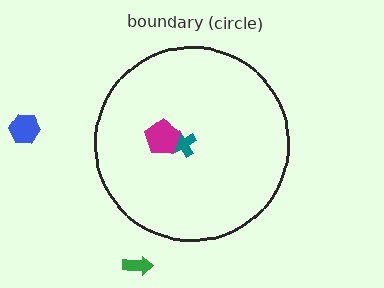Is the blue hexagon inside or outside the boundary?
Outside.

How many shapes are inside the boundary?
2 inside, 2 outside.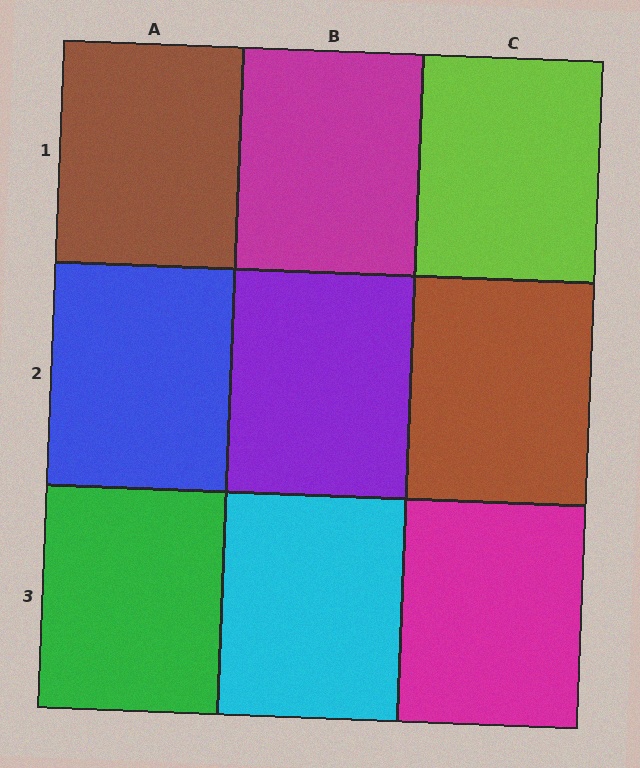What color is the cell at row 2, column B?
Purple.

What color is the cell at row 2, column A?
Blue.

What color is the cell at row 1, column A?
Brown.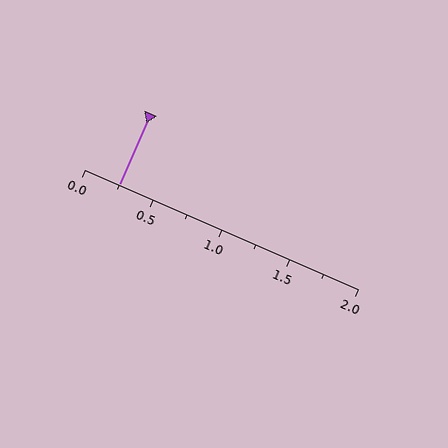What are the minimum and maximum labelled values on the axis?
The axis runs from 0.0 to 2.0.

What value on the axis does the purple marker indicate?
The marker indicates approximately 0.25.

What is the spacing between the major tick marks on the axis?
The major ticks are spaced 0.5 apart.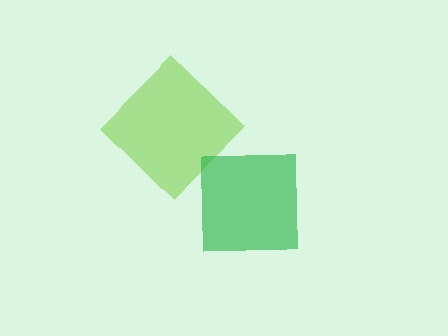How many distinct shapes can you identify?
There are 2 distinct shapes: a lime diamond, a green square.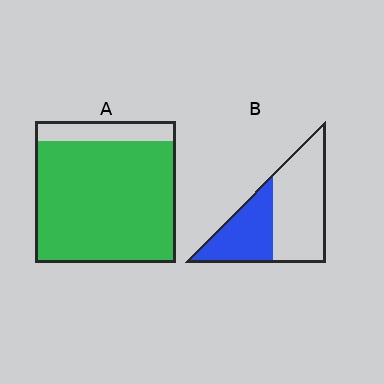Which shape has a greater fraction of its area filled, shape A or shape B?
Shape A.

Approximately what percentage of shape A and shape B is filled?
A is approximately 85% and B is approximately 40%.